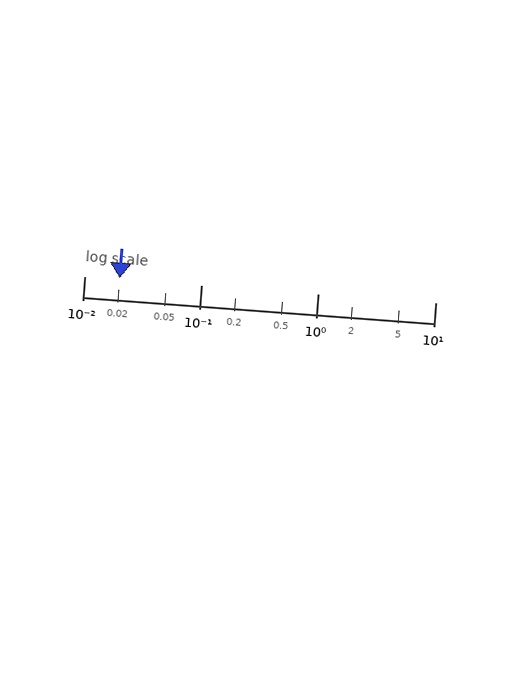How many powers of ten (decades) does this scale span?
The scale spans 3 decades, from 0.01 to 10.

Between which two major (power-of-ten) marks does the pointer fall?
The pointer is between 0.01 and 0.1.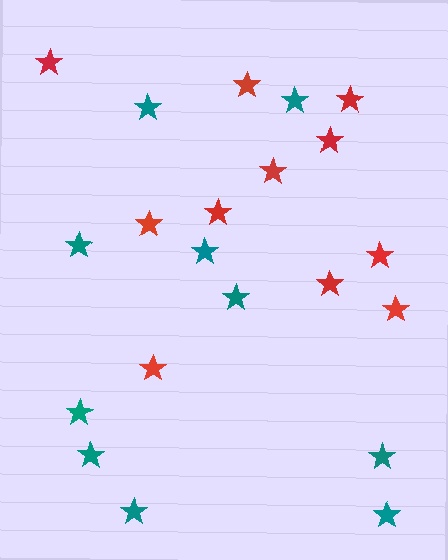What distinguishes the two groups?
There are 2 groups: one group of teal stars (10) and one group of red stars (11).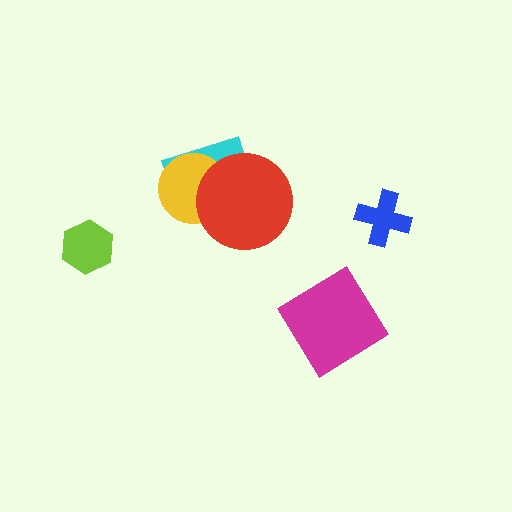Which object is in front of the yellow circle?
The red circle is in front of the yellow circle.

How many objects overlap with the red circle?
2 objects overlap with the red circle.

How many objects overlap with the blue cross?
0 objects overlap with the blue cross.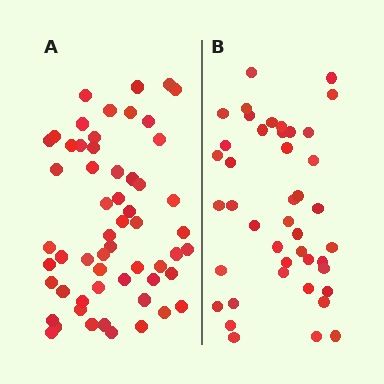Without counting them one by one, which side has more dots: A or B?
Region A (the left region) has more dots.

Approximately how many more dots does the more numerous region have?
Region A has approximately 15 more dots than region B.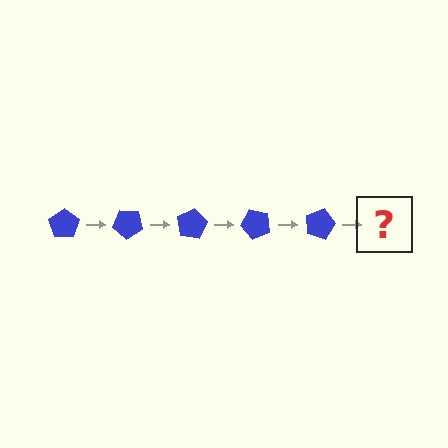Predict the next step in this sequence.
The next step is a blue pentagon rotated 200 degrees.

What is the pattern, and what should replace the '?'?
The pattern is that the pentagon rotates 40 degrees each step. The '?' should be a blue pentagon rotated 200 degrees.